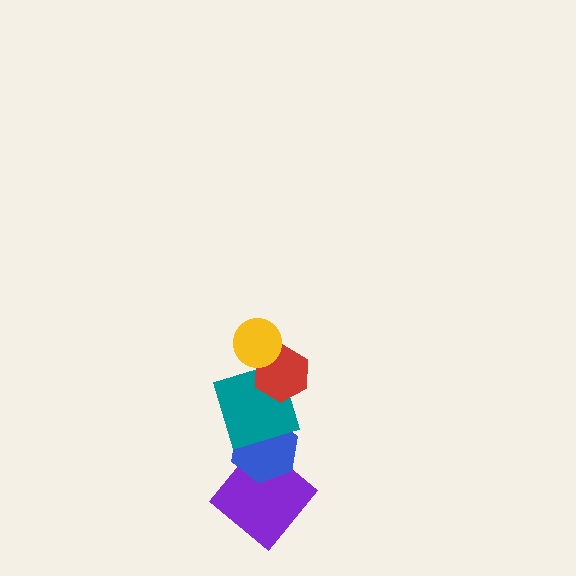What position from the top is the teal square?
The teal square is 3rd from the top.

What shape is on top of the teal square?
The red hexagon is on top of the teal square.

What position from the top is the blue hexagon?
The blue hexagon is 4th from the top.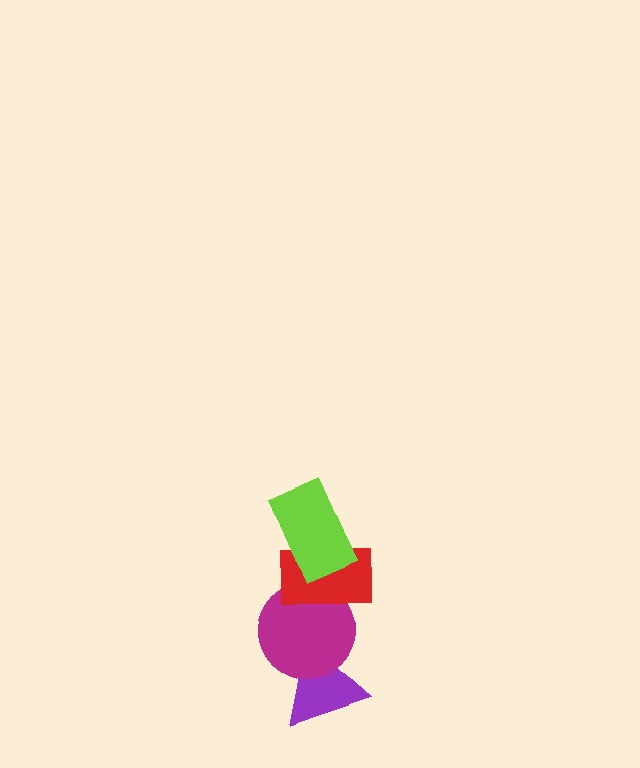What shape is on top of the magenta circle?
The red rectangle is on top of the magenta circle.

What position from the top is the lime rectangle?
The lime rectangle is 1st from the top.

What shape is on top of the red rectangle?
The lime rectangle is on top of the red rectangle.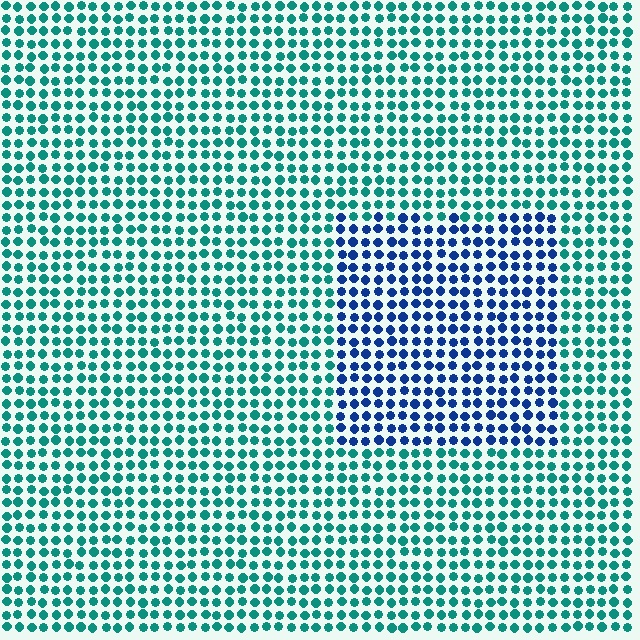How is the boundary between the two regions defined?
The boundary is defined purely by a slight shift in hue (about 50 degrees). Spacing, size, and orientation are identical on both sides.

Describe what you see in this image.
The image is filled with small teal elements in a uniform arrangement. A rectangle-shaped region is visible where the elements are tinted to a slightly different hue, forming a subtle color boundary.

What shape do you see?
I see a rectangle.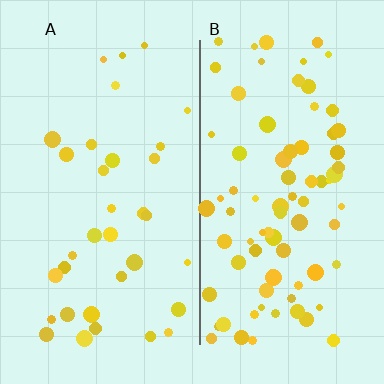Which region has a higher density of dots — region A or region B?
B (the right).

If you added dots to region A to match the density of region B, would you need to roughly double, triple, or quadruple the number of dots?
Approximately double.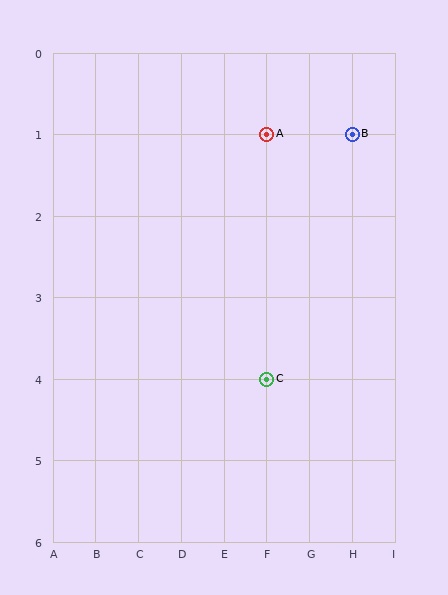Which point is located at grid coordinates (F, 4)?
Point C is at (F, 4).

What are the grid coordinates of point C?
Point C is at grid coordinates (F, 4).